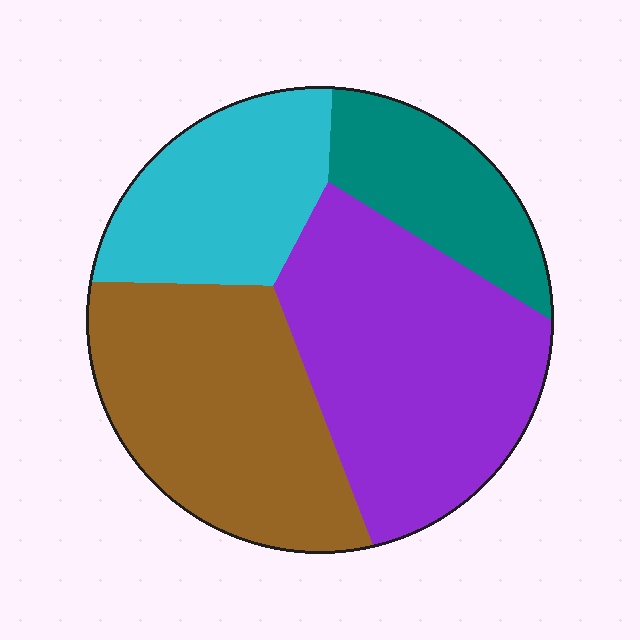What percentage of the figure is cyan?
Cyan takes up less than a quarter of the figure.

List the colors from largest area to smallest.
From largest to smallest: purple, brown, cyan, teal.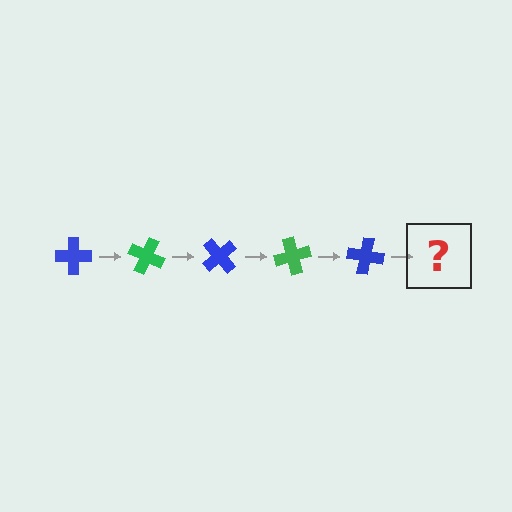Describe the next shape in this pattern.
It should be a green cross, rotated 125 degrees from the start.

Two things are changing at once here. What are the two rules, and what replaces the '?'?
The two rules are that it rotates 25 degrees each step and the color cycles through blue and green. The '?' should be a green cross, rotated 125 degrees from the start.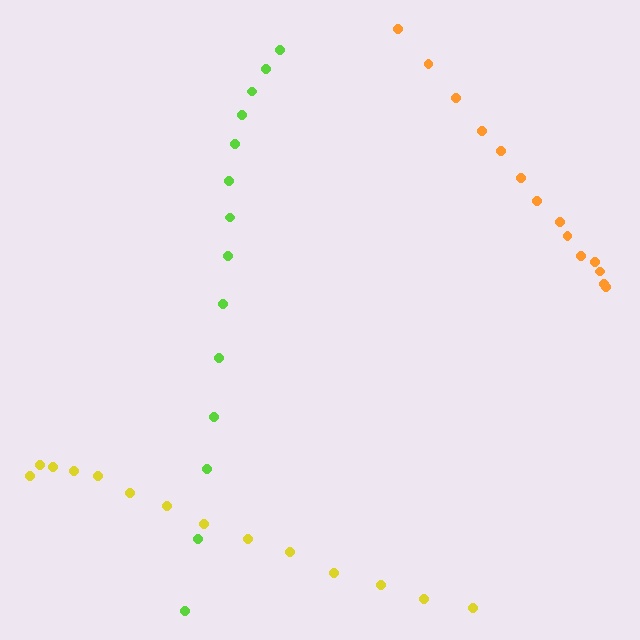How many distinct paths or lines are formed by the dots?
There are 3 distinct paths.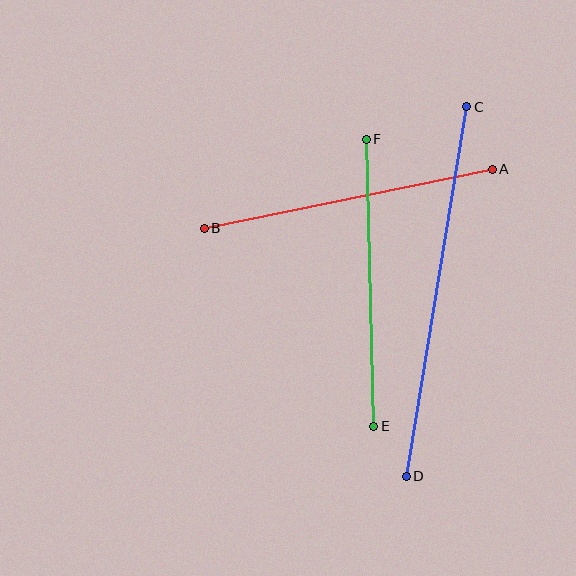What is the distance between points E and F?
The distance is approximately 287 pixels.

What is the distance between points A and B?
The distance is approximately 294 pixels.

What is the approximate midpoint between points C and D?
The midpoint is at approximately (437, 291) pixels.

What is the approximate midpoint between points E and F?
The midpoint is at approximately (370, 283) pixels.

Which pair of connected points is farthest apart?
Points C and D are farthest apart.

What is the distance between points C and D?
The distance is approximately 374 pixels.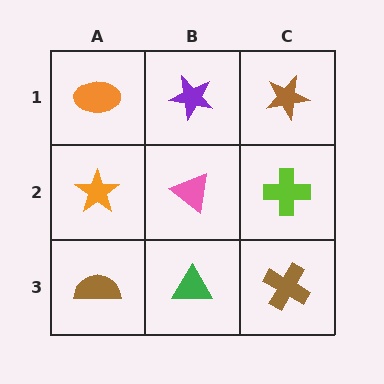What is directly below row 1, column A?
An orange star.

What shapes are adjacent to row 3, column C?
A lime cross (row 2, column C), a green triangle (row 3, column B).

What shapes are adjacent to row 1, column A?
An orange star (row 2, column A), a purple star (row 1, column B).